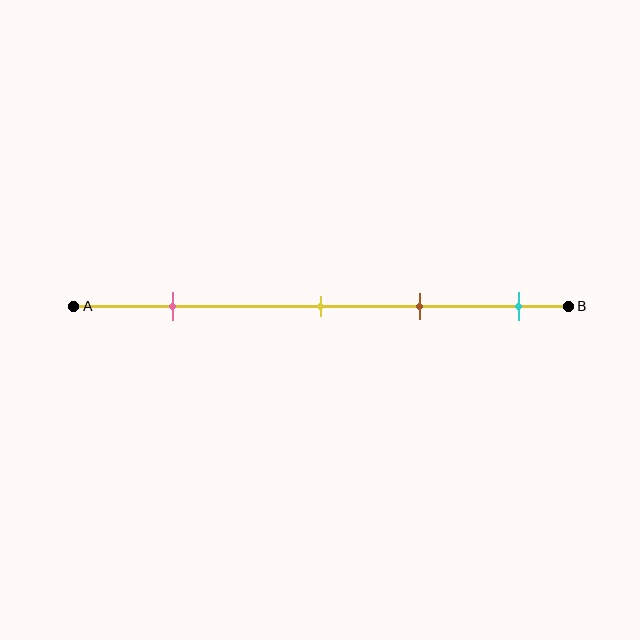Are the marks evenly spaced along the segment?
No, the marks are not evenly spaced.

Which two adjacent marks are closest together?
The yellow and brown marks are the closest adjacent pair.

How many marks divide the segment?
There are 4 marks dividing the segment.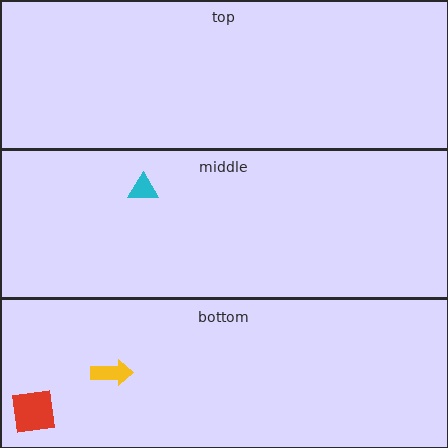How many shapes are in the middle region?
1.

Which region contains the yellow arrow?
The bottom region.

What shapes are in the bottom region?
The red square, the yellow arrow.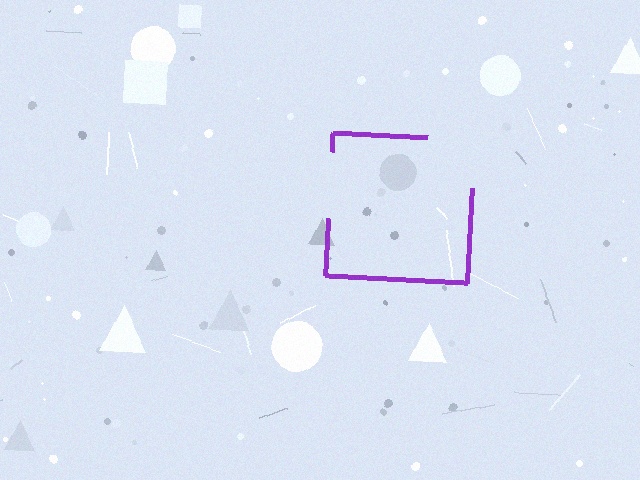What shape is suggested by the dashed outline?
The dashed outline suggests a square.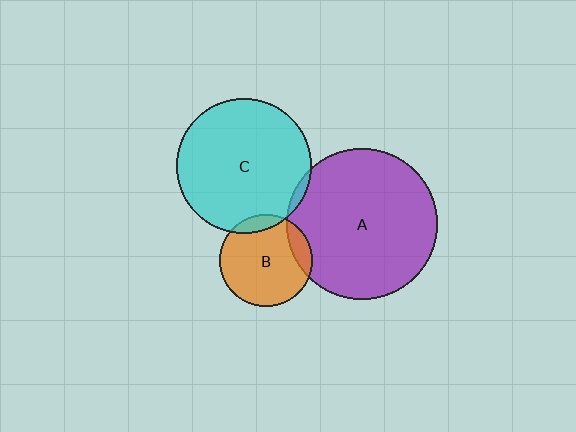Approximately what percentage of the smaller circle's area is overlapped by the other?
Approximately 5%.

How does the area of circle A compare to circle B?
Approximately 2.6 times.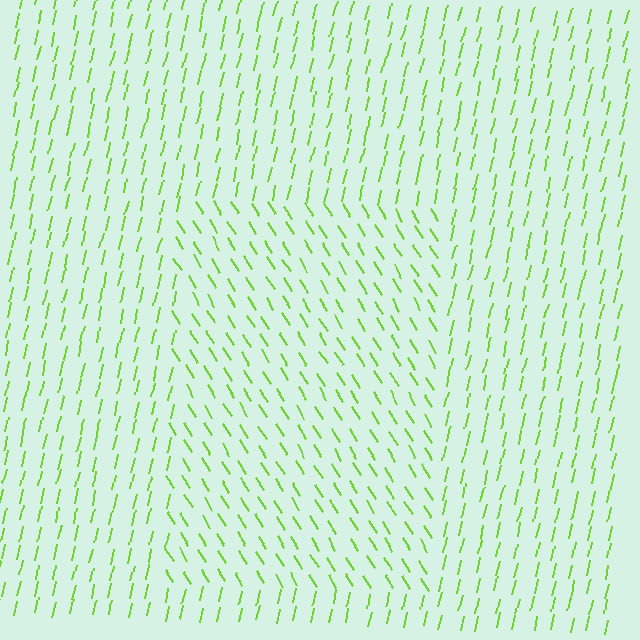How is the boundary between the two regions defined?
The boundary is defined purely by a change in line orientation (approximately 45 degrees difference). All lines are the same color and thickness.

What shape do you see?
I see a rectangle.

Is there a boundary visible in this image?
Yes, there is a texture boundary formed by a change in line orientation.